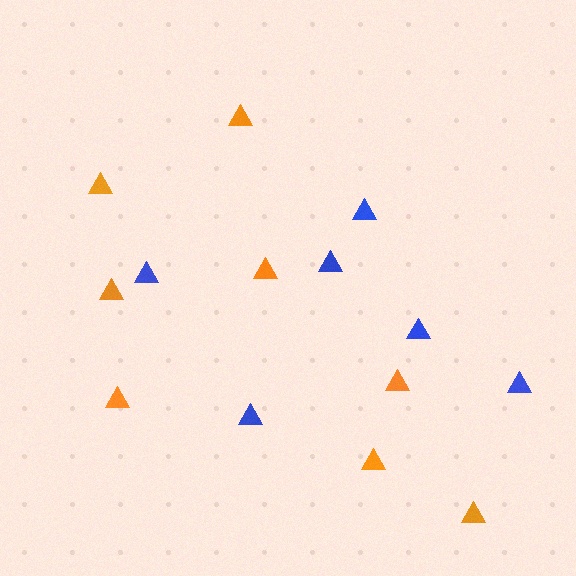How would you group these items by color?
There are 2 groups: one group of blue triangles (6) and one group of orange triangles (8).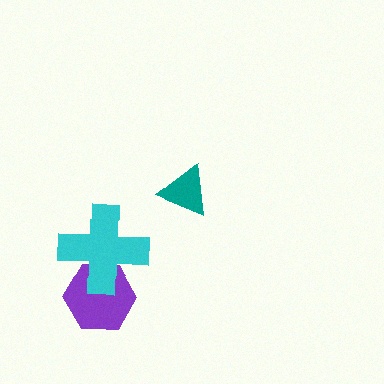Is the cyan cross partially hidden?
No, no other shape covers it.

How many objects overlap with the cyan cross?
1 object overlaps with the cyan cross.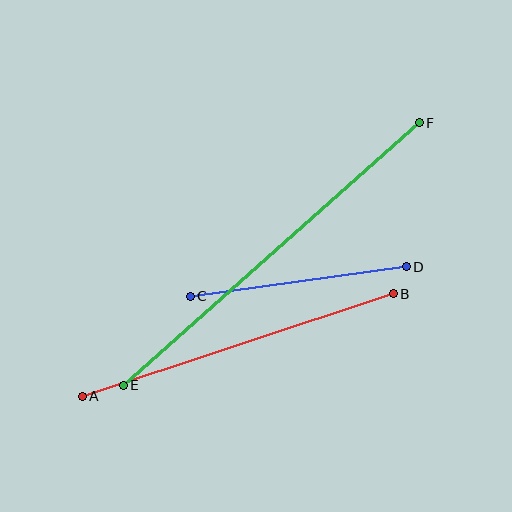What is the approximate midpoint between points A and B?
The midpoint is at approximately (238, 345) pixels.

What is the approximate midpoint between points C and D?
The midpoint is at approximately (298, 281) pixels.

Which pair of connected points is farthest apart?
Points E and F are farthest apart.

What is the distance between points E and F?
The distance is approximately 396 pixels.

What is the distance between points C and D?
The distance is approximately 218 pixels.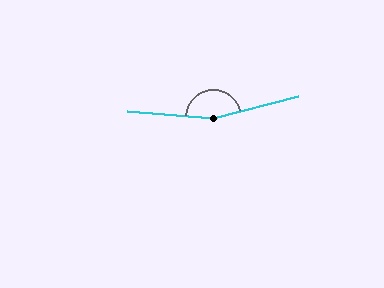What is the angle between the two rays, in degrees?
Approximately 162 degrees.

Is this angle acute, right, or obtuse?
It is obtuse.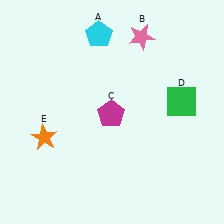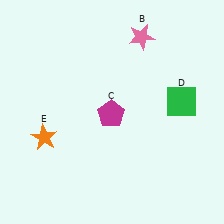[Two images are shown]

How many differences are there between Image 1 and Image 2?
There is 1 difference between the two images.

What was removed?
The cyan pentagon (A) was removed in Image 2.